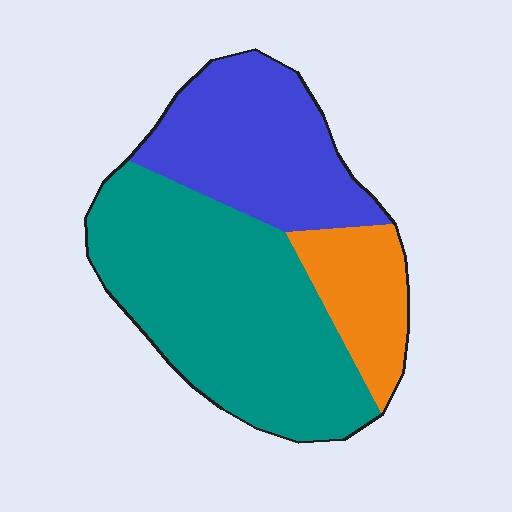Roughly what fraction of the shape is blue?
Blue covers roughly 30% of the shape.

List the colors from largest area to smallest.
From largest to smallest: teal, blue, orange.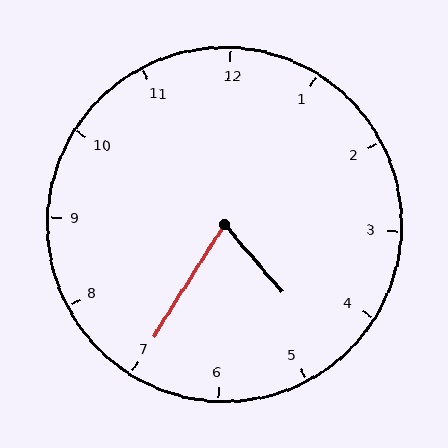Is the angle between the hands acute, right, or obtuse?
It is acute.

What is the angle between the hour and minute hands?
Approximately 72 degrees.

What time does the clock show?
4:35.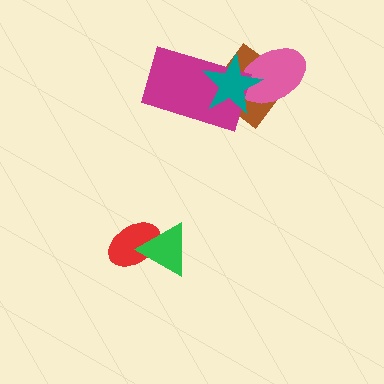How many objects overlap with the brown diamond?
3 objects overlap with the brown diamond.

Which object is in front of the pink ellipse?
The teal star is in front of the pink ellipse.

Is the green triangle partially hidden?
No, no other shape covers it.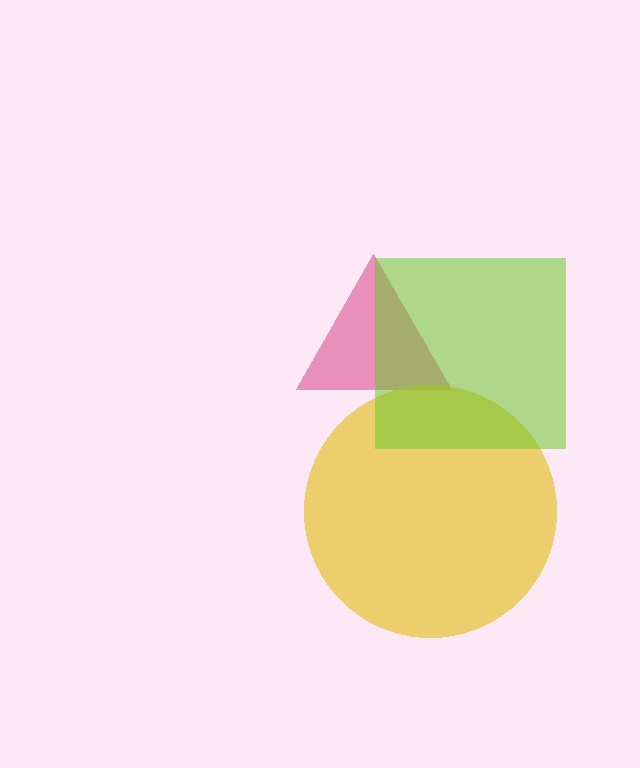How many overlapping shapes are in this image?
There are 3 overlapping shapes in the image.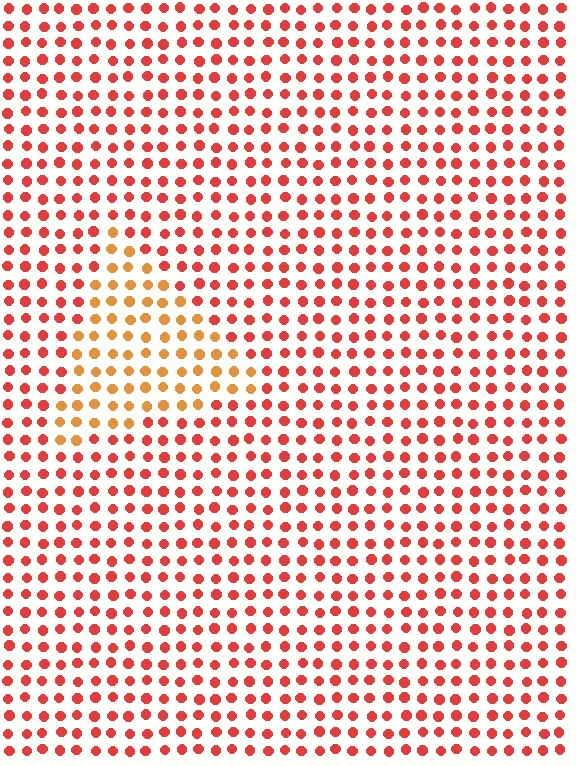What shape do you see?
I see a triangle.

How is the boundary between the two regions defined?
The boundary is defined purely by a slight shift in hue (about 32 degrees). Spacing, size, and orientation are identical on both sides.